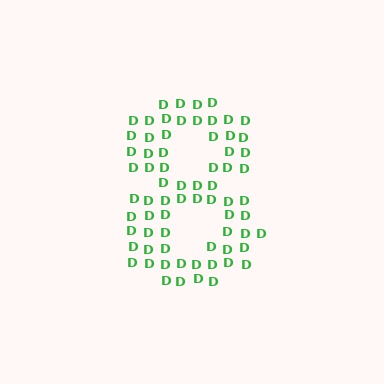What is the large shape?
The large shape is the digit 8.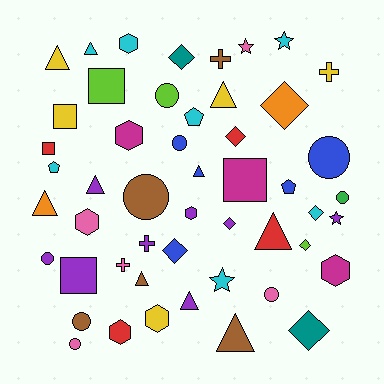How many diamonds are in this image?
There are 8 diamonds.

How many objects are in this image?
There are 50 objects.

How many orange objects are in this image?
There are 2 orange objects.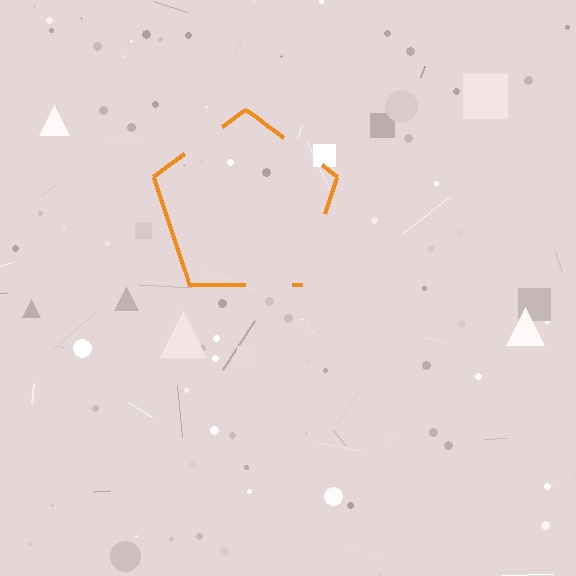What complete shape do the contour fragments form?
The contour fragments form a pentagon.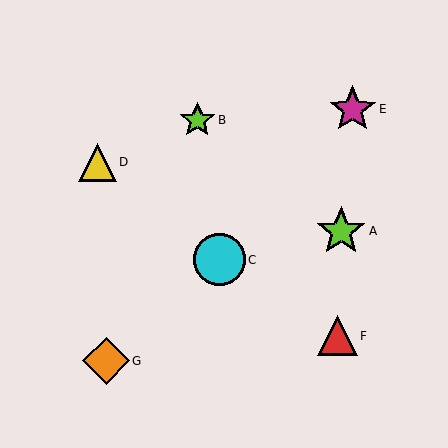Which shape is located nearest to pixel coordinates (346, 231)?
The lime star (labeled A) at (341, 231) is nearest to that location.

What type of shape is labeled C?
Shape C is a cyan circle.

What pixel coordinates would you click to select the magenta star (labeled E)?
Click at (353, 109) to select the magenta star E.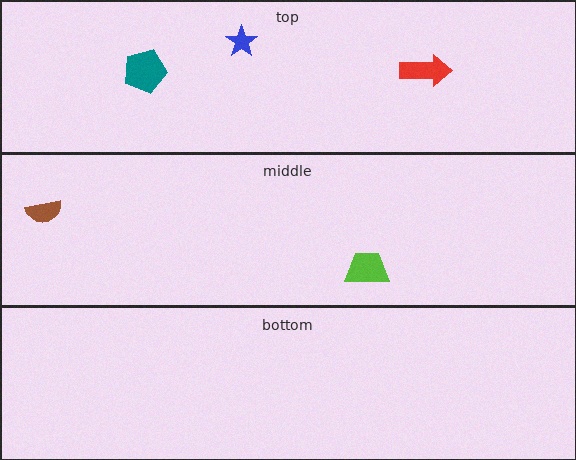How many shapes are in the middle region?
2.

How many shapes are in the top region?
3.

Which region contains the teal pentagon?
The top region.